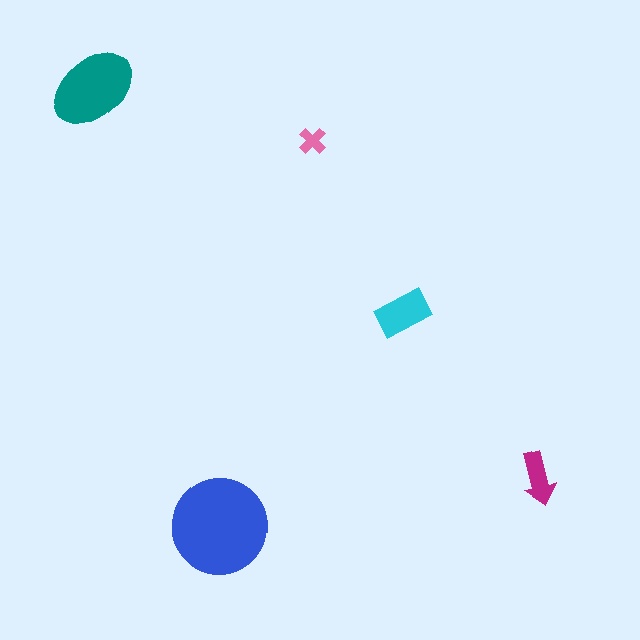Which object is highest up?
The teal ellipse is topmost.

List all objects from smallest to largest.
The pink cross, the magenta arrow, the cyan rectangle, the teal ellipse, the blue circle.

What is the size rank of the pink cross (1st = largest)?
5th.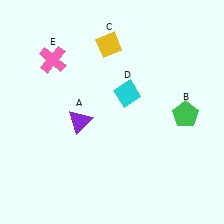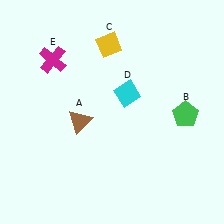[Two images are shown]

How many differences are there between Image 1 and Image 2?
There are 2 differences between the two images.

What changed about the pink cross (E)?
In Image 1, E is pink. In Image 2, it changed to magenta.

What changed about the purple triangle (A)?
In Image 1, A is purple. In Image 2, it changed to brown.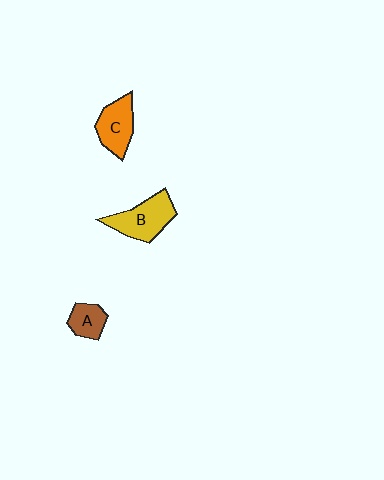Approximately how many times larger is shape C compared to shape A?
Approximately 1.5 times.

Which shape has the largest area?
Shape B (yellow).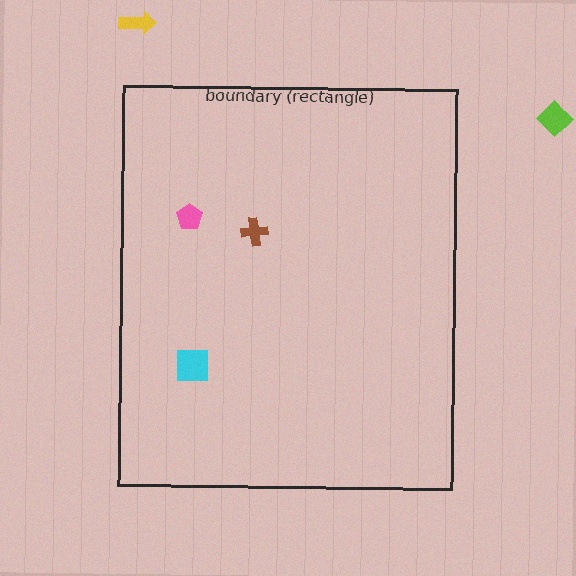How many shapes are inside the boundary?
3 inside, 2 outside.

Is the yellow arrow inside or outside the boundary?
Outside.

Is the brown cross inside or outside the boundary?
Inside.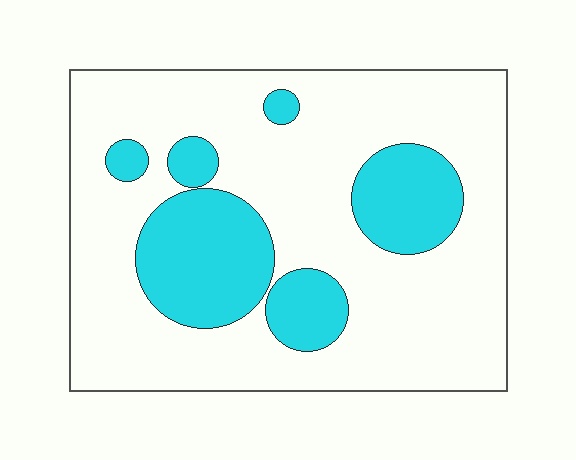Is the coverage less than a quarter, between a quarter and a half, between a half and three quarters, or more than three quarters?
Between a quarter and a half.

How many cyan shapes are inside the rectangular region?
6.